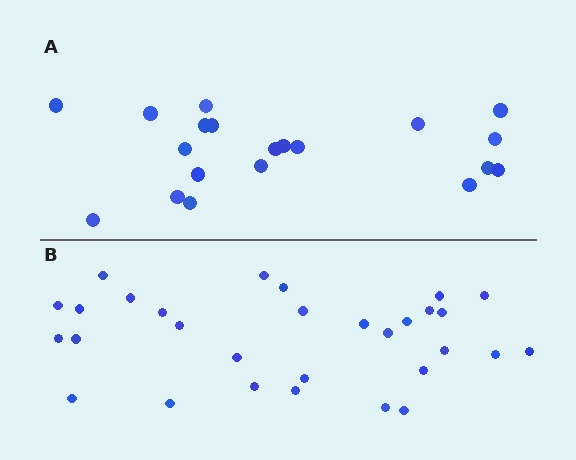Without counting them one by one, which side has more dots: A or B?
Region B (the bottom region) has more dots.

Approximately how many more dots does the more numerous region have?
Region B has roughly 10 or so more dots than region A.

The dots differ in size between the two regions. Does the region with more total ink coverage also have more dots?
No. Region A has more total ink coverage because its dots are larger, but region B actually contains more individual dots. Total area can be misleading — the number of items is what matters here.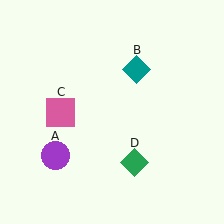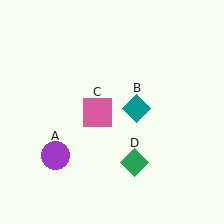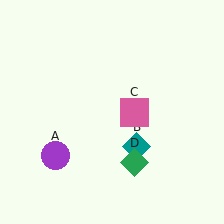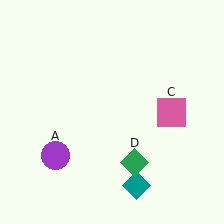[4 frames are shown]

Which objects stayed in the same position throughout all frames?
Purple circle (object A) and green diamond (object D) remained stationary.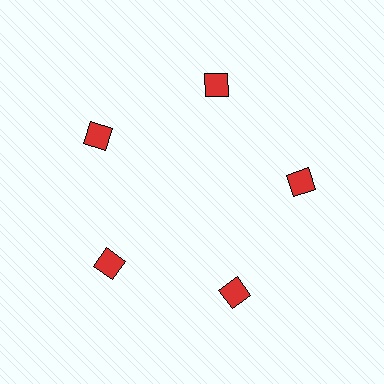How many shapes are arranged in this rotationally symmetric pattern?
There are 5 shapes, arranged in 5 groups of 1.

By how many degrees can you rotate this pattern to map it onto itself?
The pattern maps onto itself every 72 degrees of rotation.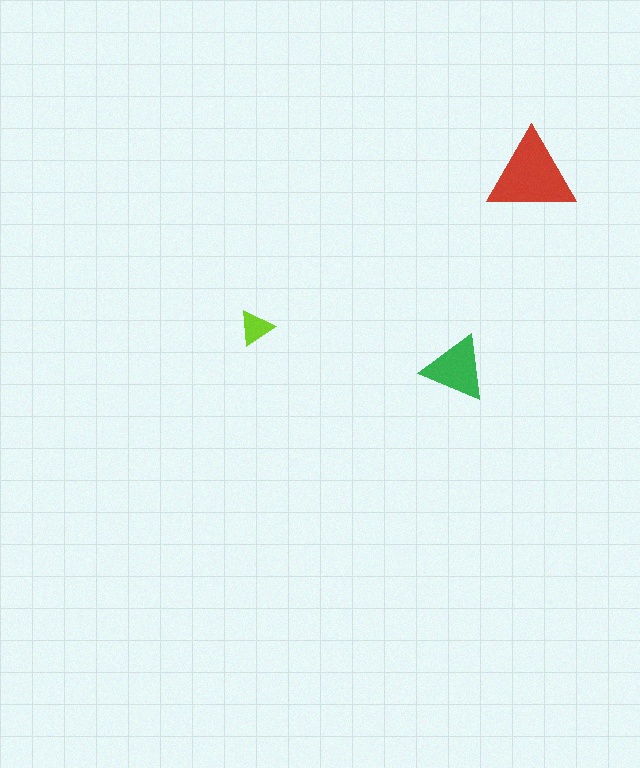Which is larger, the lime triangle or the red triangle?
The red one.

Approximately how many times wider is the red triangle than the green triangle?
About 1.5 times wider.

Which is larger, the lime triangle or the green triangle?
The green one.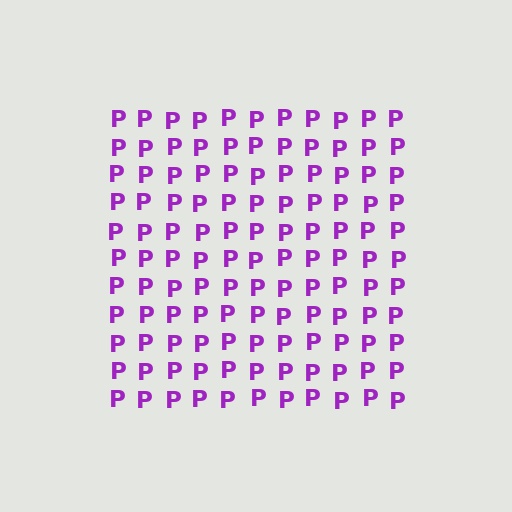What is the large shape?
The large shape is a square.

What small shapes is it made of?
It is made of small letter P's.